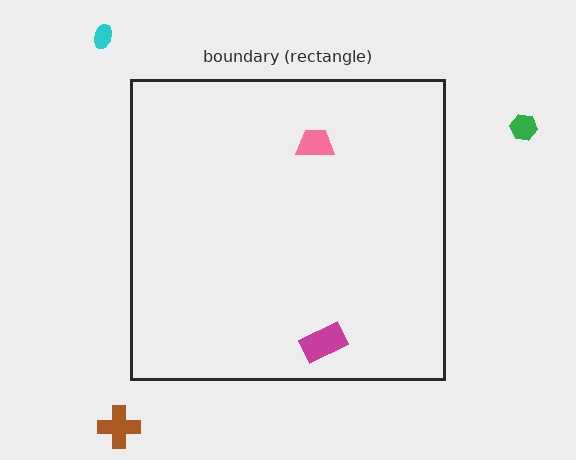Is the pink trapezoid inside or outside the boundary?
Inside.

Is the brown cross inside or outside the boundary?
Outside.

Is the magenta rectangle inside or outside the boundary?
Inside.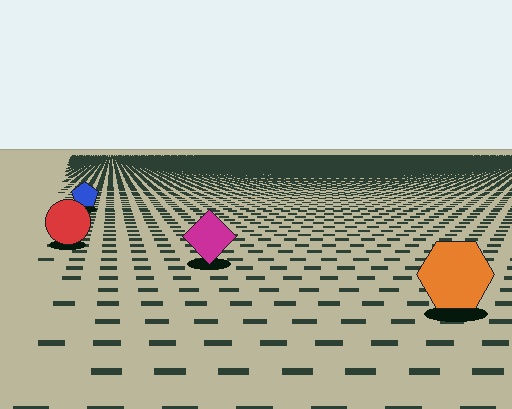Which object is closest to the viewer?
The orange hexagon is closest. The texture marks near it are larger and more spread out.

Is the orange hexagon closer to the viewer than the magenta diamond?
Yes. The orange hexagon is closer — you can tell from the texture gradient: the ground texture is coarser near it.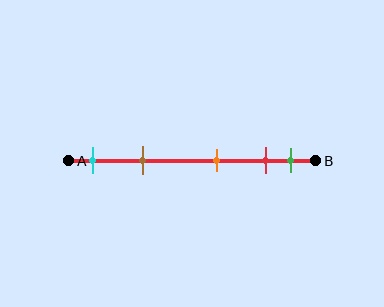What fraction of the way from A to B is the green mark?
The green mark is approximately 90% (0.9) of the way from A to B.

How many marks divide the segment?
There are 5 marks dividing the segment.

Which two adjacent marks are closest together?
The red and green marks are the closest adjacent pair.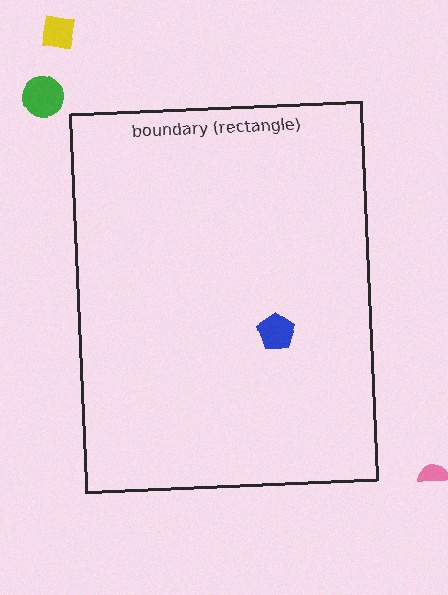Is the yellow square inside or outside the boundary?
Outside.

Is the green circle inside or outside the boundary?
Outside.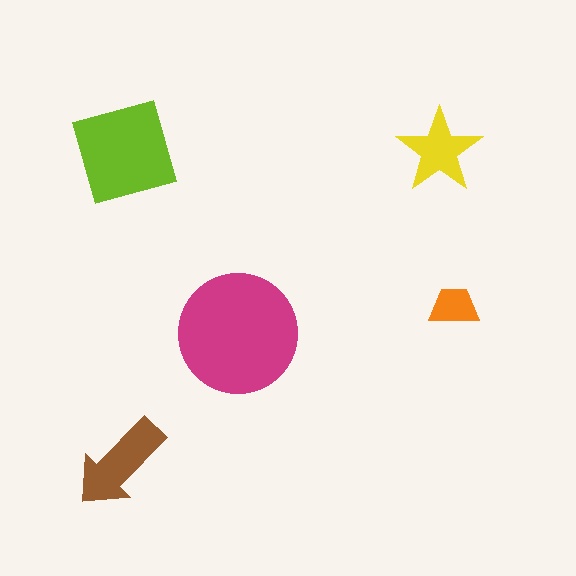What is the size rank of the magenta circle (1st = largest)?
1st.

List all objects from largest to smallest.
The magenta circle, the lime diamond, the brown arrow, the yellow star, the orange trapezoid.